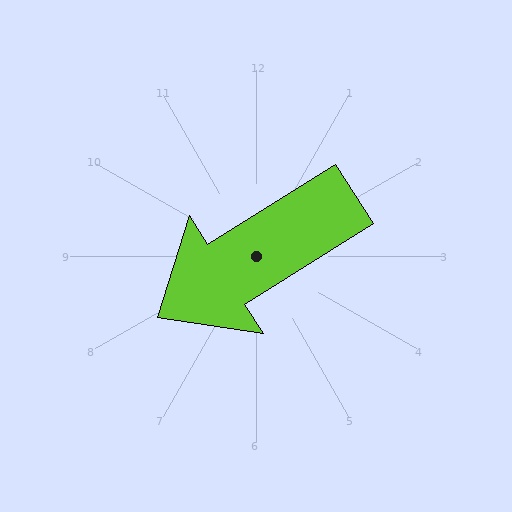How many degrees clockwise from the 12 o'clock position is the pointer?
Approximately 238 degrees.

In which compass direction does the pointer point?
Southwest.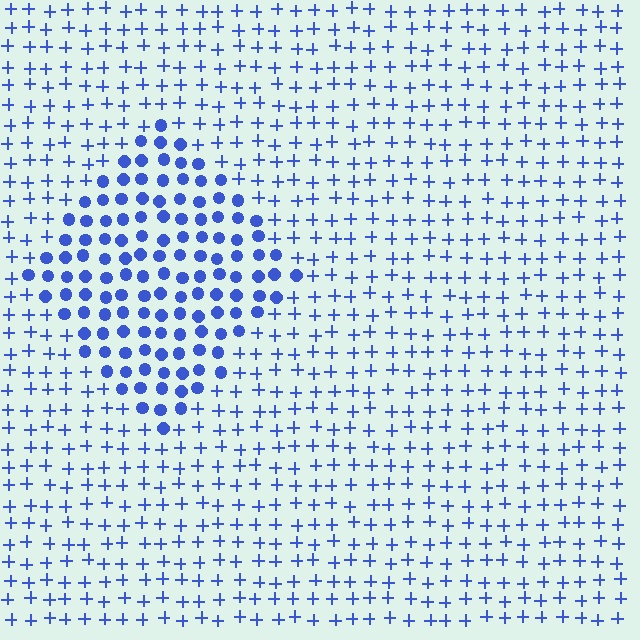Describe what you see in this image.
The image is filled with small blue elements arranged in a uniform grid. A diamond-shaped region contains circles, while the surrounding area contains plus signs. The boundary is defined purely by the change in element shape.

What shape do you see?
I see a diamond.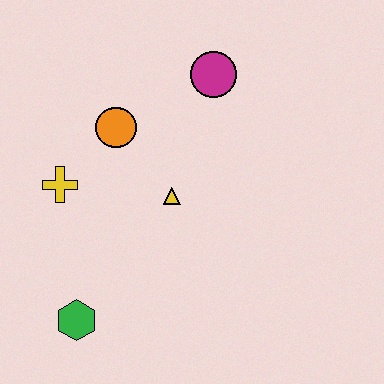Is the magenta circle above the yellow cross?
Yes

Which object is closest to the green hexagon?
The yellow cross is closest to the green hexagon.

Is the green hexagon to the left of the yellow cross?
No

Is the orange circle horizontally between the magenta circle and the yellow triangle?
No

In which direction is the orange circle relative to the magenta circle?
The orange circle is to the left of the magenta circle.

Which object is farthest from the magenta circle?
The green hexagon is farthest from the magenta circle.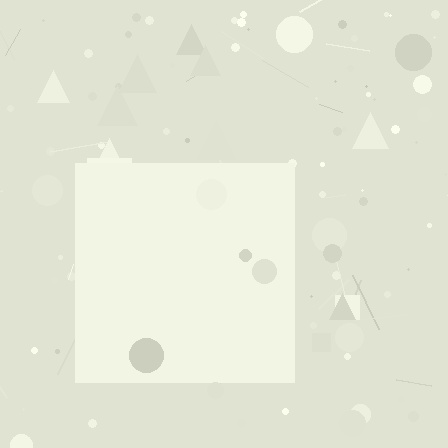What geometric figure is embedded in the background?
A square is embedded in the background.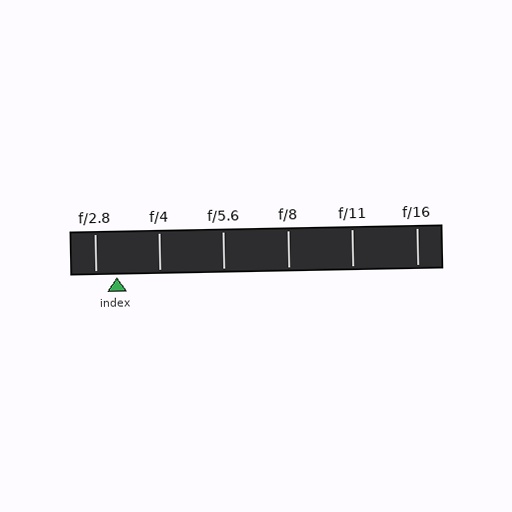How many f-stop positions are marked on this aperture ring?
There are 6 f-stop positions marked.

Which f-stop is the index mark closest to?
The index mark is closest to f/2.8.